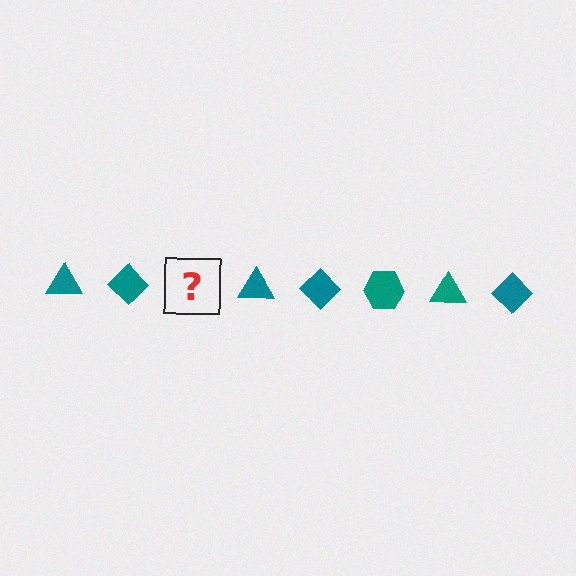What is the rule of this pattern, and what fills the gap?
The rule is that the pattern cycles through triangle, diamond, hexagon shapes in teal. The gap should be filled with a teal hexagon.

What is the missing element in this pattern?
The missing element is a teal hexagon.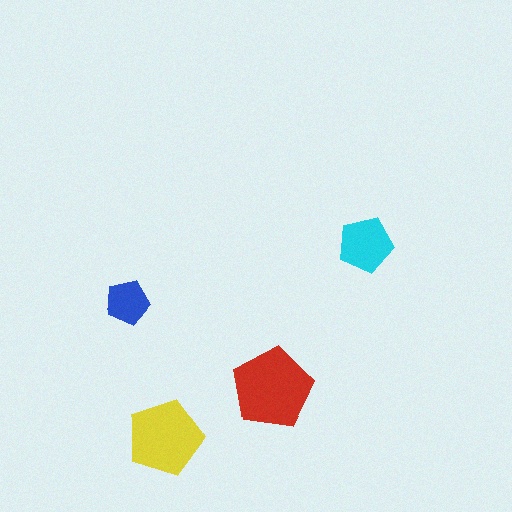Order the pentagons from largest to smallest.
the red one, the yellow one, the cyan one, the blue one.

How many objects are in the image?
There are 4 objects in the image.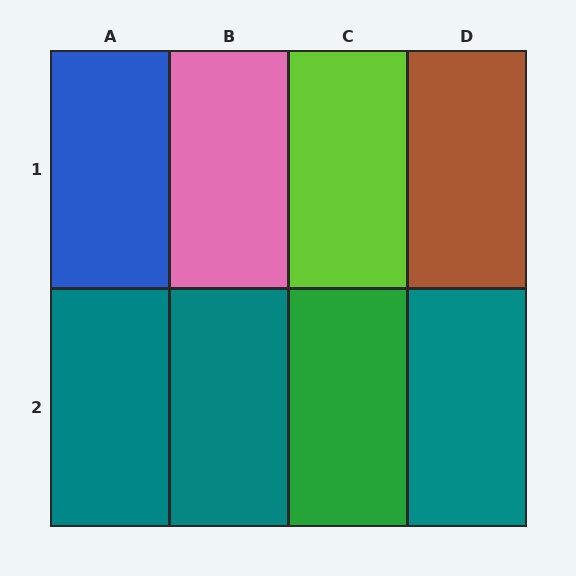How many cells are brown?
1 cell is brown.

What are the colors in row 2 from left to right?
Teal, teal, green, teal.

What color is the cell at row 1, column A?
Blue.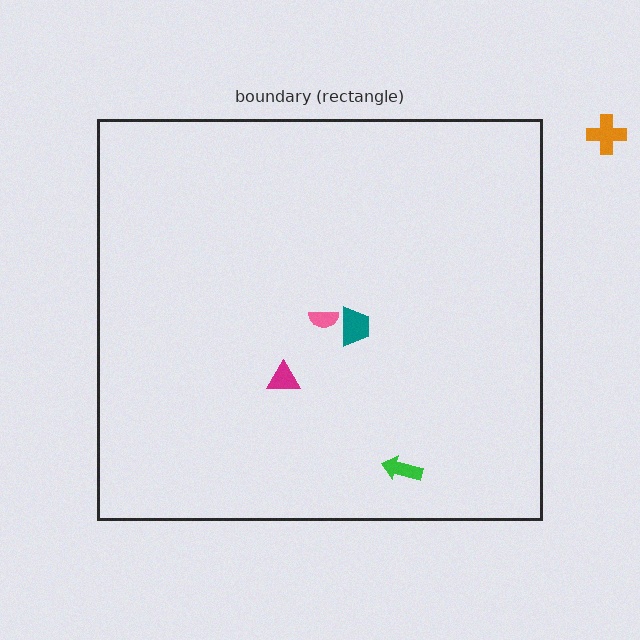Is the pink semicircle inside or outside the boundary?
Inside.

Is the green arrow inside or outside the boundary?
Inside.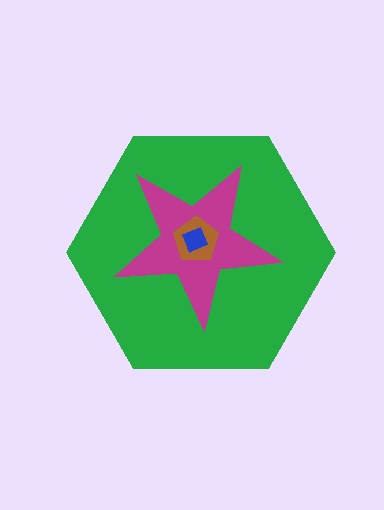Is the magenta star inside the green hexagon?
Yes.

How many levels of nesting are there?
4.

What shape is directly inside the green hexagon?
The magenta star.